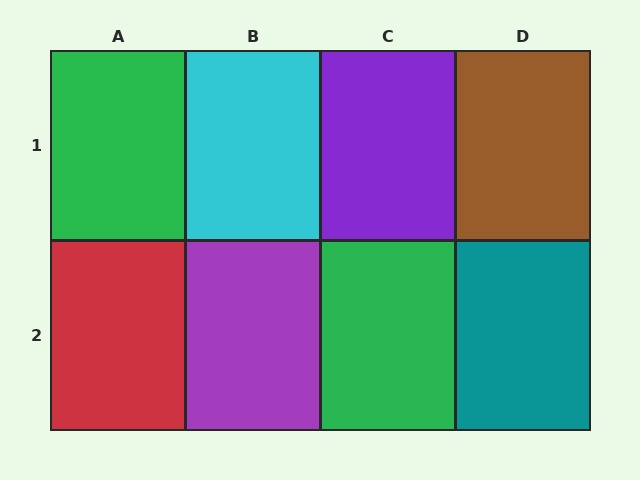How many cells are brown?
1 cell is brown.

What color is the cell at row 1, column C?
Purple.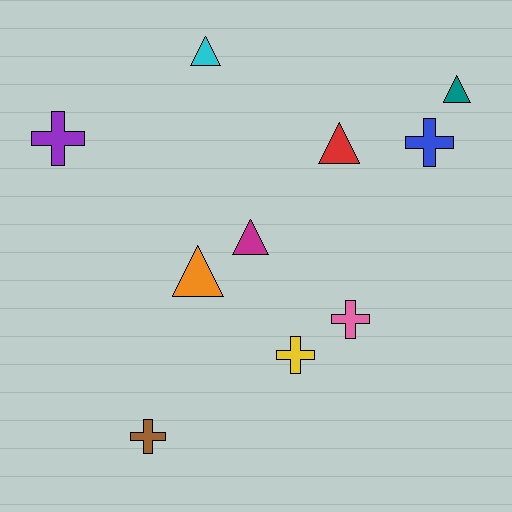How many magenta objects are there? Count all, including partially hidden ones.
There is 1 magenta object.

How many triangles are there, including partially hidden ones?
There are 5 triangles.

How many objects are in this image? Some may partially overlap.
There are 10 objects.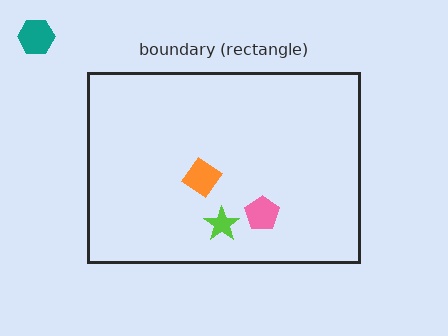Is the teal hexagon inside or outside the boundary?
Outside.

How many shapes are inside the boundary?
3 inside, 1 outside.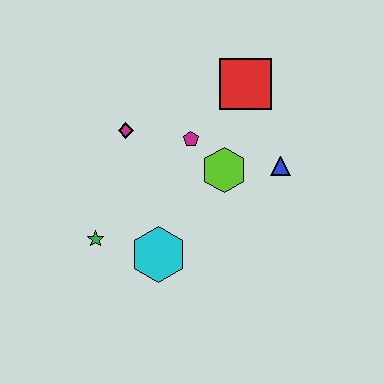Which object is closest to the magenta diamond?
The magenta pentagon is closest to the magenta diamond.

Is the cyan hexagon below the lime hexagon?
Yes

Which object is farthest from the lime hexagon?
The green star is farthest from the lime hexagon.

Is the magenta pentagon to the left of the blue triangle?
Yes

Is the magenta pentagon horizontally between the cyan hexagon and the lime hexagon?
Yes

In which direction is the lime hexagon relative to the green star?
The lime hexagon is to the right of the green star.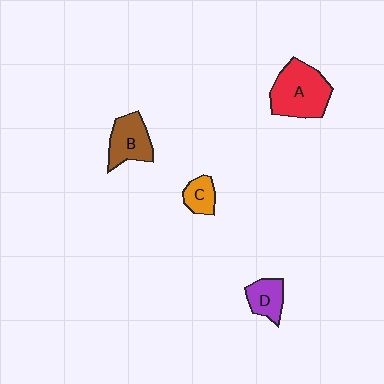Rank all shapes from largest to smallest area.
From largest to smallest: A (red), B (brown), D (purple), C (orange).